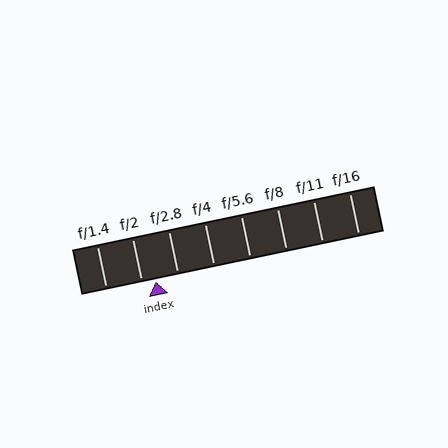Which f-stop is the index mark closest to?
The index mark is closest to f/2.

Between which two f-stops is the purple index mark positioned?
The index mark is between f/2 and f/2.8.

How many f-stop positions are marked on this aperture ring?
There are 8 f-stop positions marked.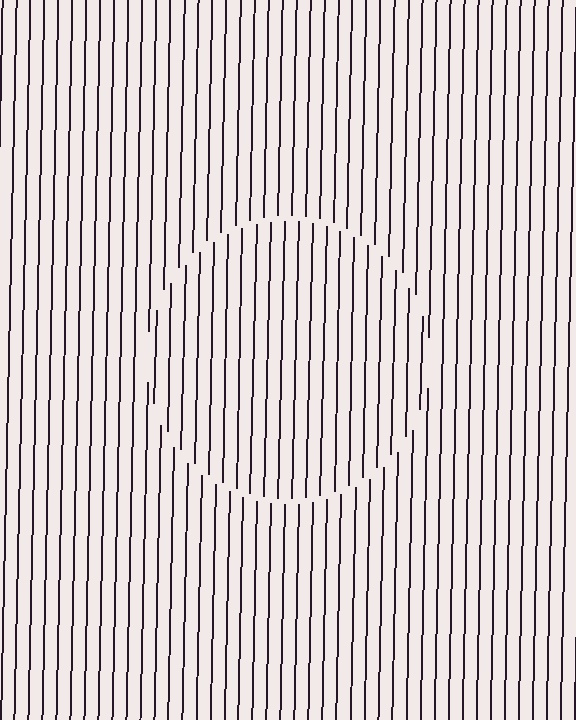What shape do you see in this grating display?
An illusory circle. The interior of the shape contains the same grating, shifted by half a period — the contour is defined by the phase discontinuity where line-ends from the inner and outer gratings abut.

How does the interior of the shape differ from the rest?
The interior of the shape contains the same grating, shifted by half a period — the contour is defined by the phase discontinuity where line-ends from the inner and outer gratings abut.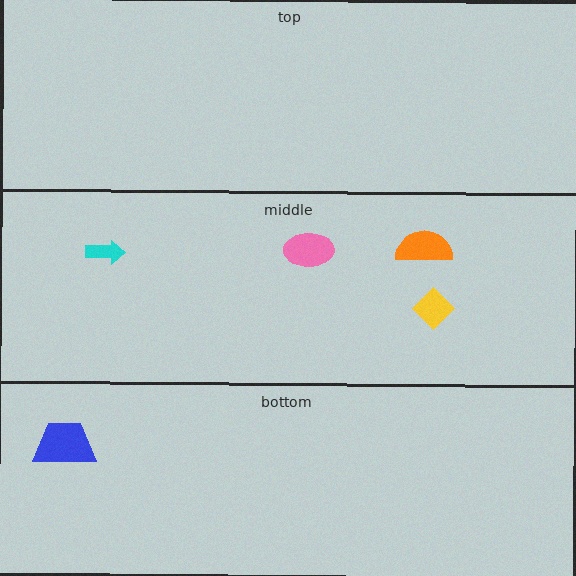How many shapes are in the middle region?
4.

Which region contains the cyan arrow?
The middle region.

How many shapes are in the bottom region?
1.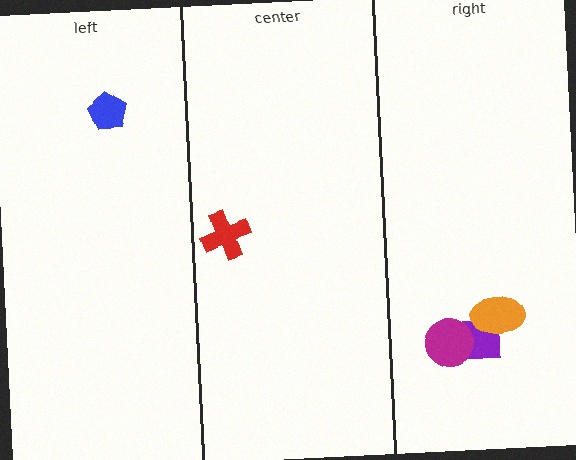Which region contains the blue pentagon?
The left region.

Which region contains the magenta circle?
The right region.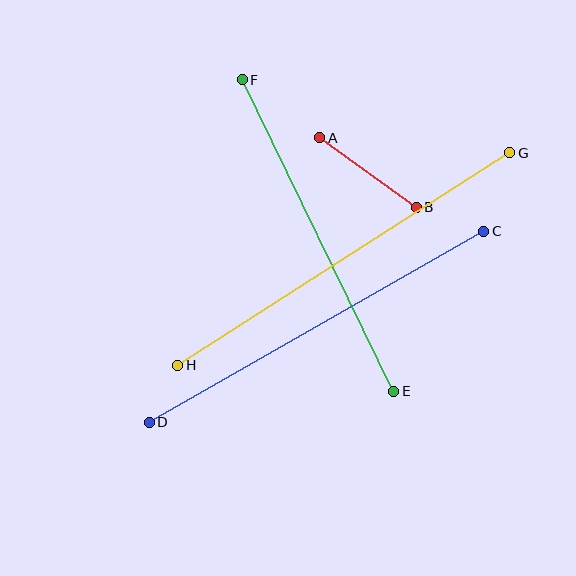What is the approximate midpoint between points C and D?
The midpoint is at approximately (317, 327) pixels.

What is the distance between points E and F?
The distance is approximately 347 pixels.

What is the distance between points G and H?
The distance is approximately 394 pixels.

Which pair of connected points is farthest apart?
Points G and H are farthest apart.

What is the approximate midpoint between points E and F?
The midpoint is at approximately (318, 236) pixels.